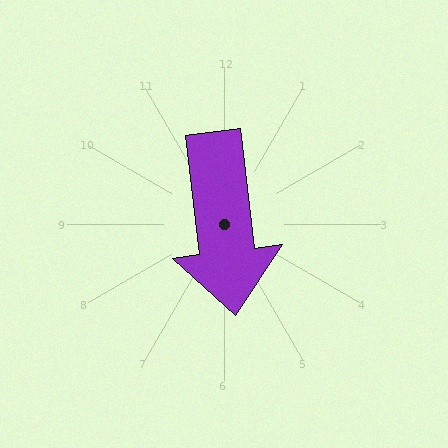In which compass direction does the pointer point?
South.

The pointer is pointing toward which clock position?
Roughly 6 o'clock.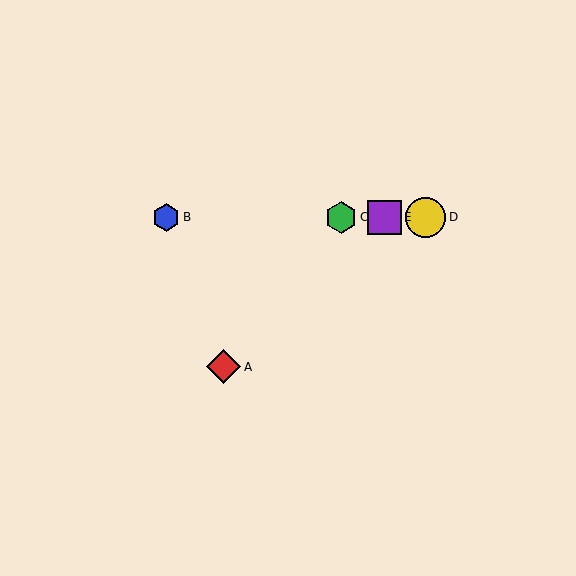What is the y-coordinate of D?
Object D is at y≈217.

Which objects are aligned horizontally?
Objects B, C, D, E are aligned horizontally.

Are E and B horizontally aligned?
Yes, both are at y≈217.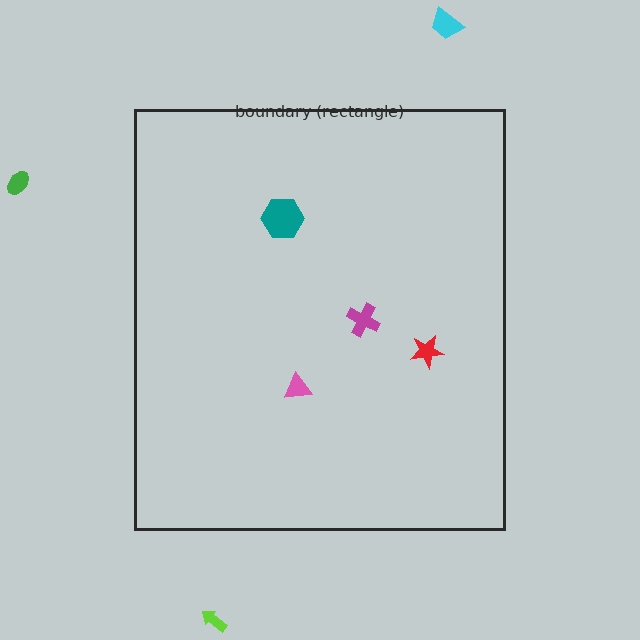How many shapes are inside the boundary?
4 inside, 3 outside.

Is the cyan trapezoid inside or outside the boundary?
Outside.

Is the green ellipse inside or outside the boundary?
Outside.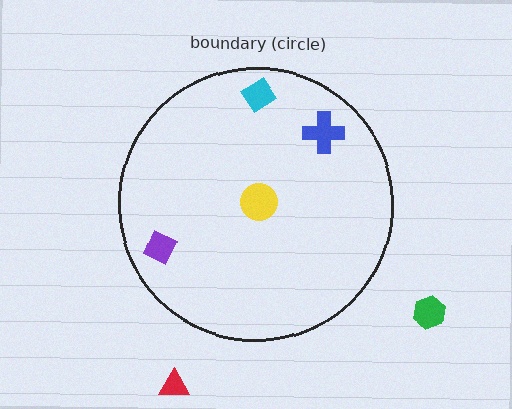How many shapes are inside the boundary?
4 inside, 2 outside.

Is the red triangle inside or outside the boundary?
Outside.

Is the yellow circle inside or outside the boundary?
Inside.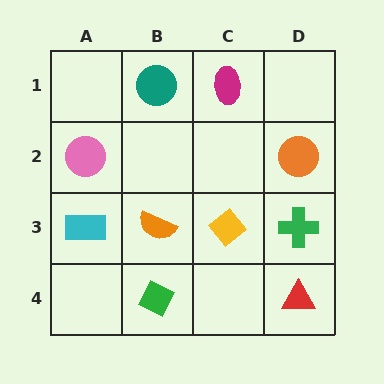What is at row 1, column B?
A teal circle.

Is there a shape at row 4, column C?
No, that cell is empty.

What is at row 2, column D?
An orange circle.